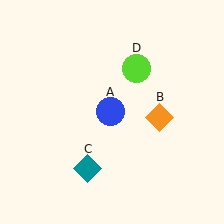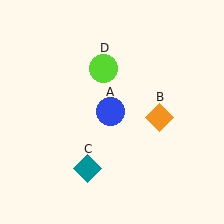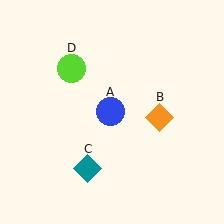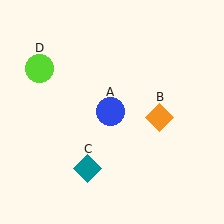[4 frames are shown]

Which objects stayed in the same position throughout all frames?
Blue circle (object A) and orange diamond (object B) and teal diamond (object C) remained stationary.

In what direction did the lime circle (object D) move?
The lime circle (object D) moved left.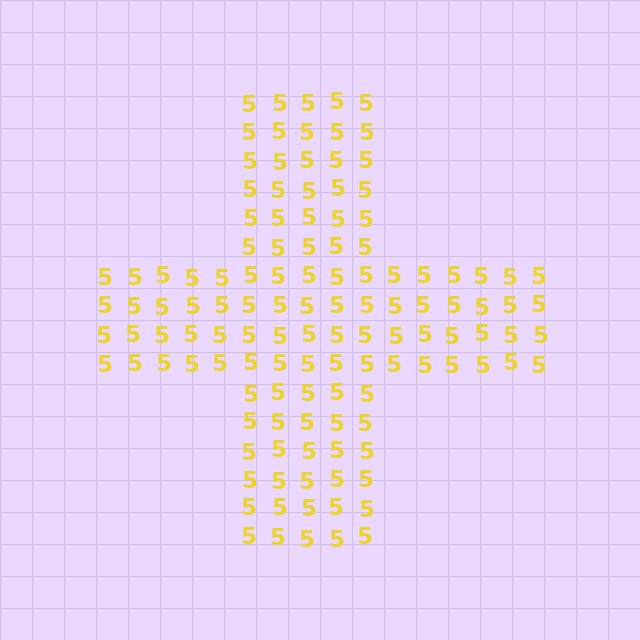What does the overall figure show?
The overall figure shows a cross.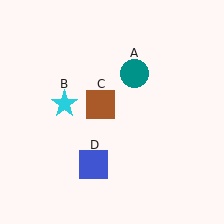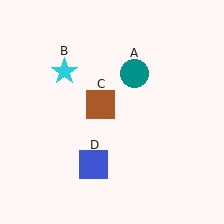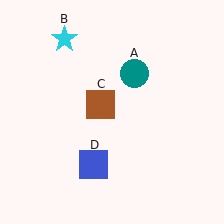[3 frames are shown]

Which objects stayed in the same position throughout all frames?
Teal circle (object A) and brown square (object C) and blue square (object D) remained stationary.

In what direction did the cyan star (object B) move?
The cyan star (object B) moved up.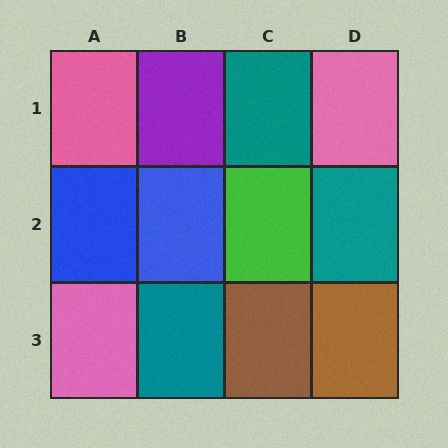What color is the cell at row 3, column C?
Brown.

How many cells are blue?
2 cells are blue.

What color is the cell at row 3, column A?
Pink.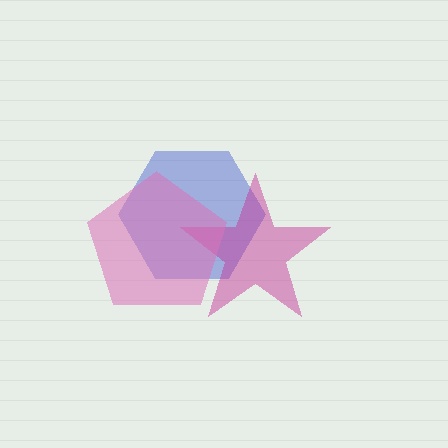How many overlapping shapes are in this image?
There are 3 overlapping shapes in the image.